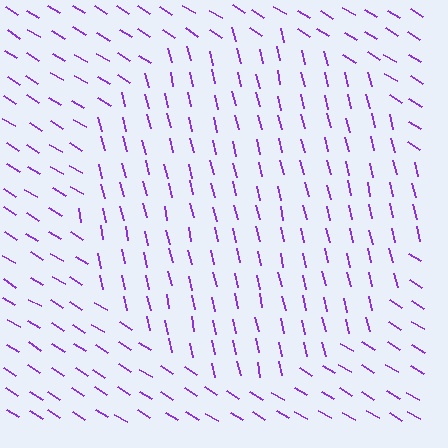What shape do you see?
I see a circle.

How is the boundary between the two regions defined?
The boundary is defined purely by a change in line orientation (approximately 45 degrees difference). All lines are the same color and thickness.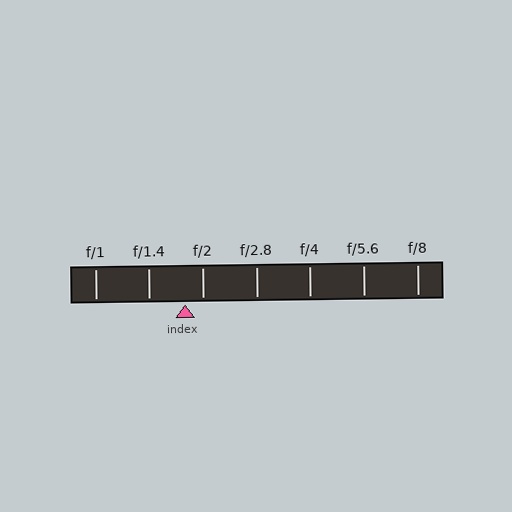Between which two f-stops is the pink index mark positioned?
The index mark is between f/1.4 and f/2.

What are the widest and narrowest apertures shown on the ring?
The widest aperture shown is f/1 and the narrowest is f/8.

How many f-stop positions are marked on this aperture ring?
There are 7 f-stop positions marked.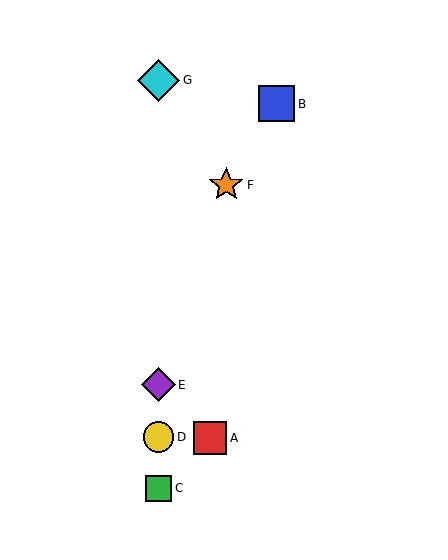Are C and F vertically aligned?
No, C is at x≈159 and F is at x≈226.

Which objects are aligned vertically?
Objects C, D, E, G are aligned vertically.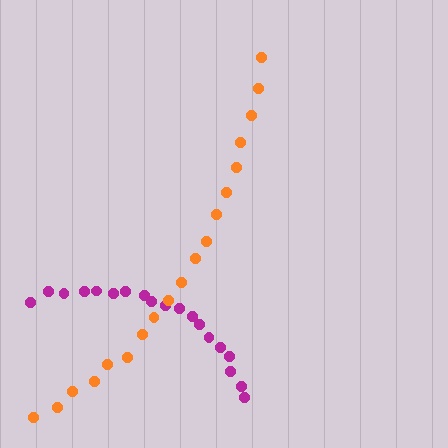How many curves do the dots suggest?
There are 2 distinct paths.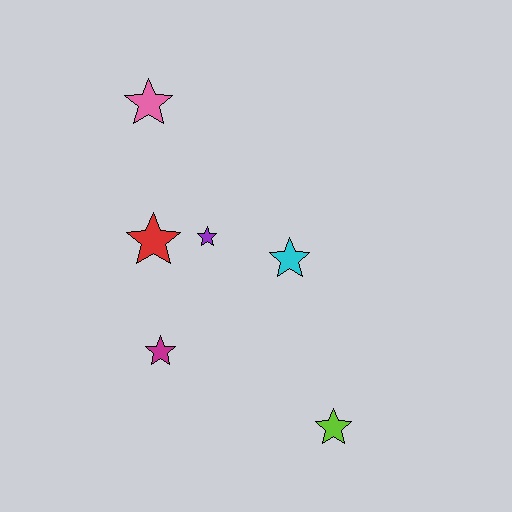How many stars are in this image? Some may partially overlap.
There are 6 stars.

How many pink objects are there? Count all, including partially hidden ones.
There is 1 pink object.